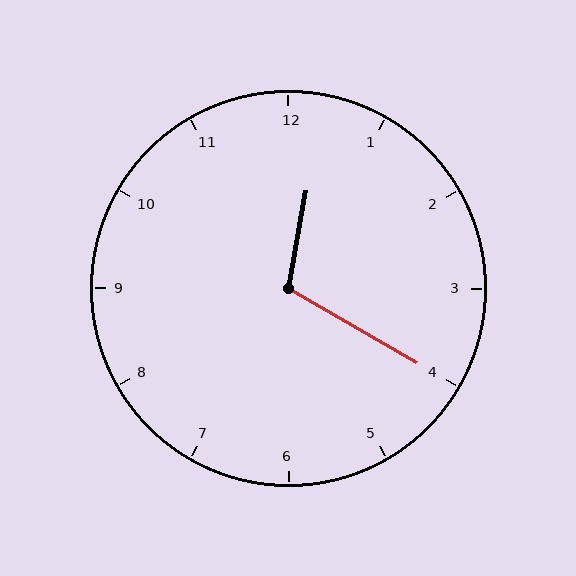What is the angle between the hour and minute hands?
Approximately 110 degrees.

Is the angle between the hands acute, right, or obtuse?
It is obtuse.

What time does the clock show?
12:20.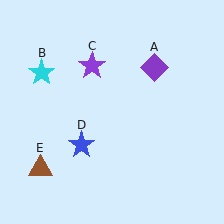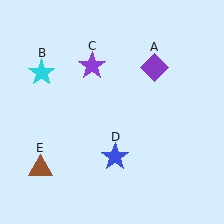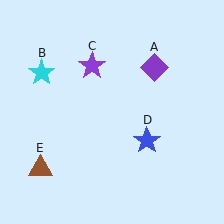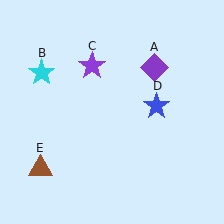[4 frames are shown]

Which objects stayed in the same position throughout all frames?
Purple diamond (object A) and cyan star (object B) and purple star (object C) and brown triangle (object E) remained stationary.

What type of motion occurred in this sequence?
The blue star (object D) rotated counterclockwise around the center of the scene.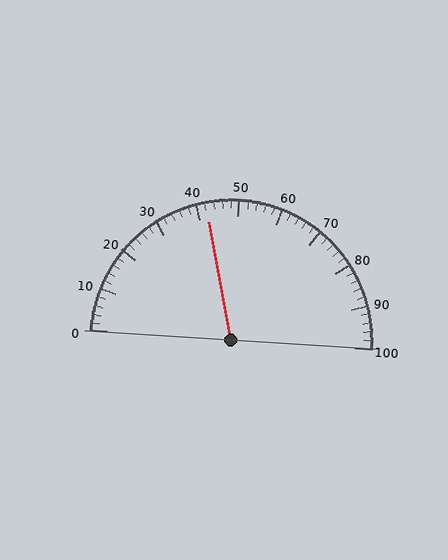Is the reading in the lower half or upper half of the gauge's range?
The reading is in the lower half of the range (0 to 100).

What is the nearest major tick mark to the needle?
The nearest major tick mark is 40.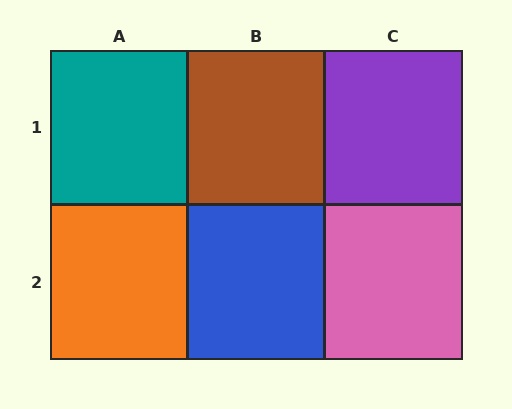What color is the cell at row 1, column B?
Brown.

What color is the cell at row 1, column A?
Teal.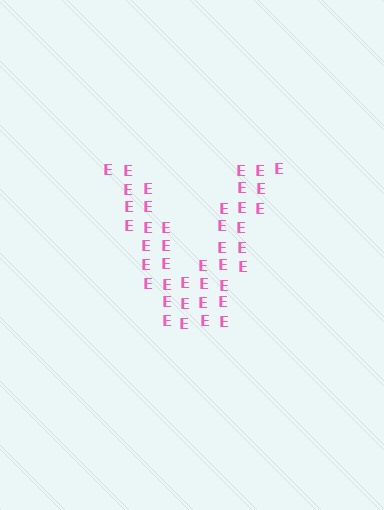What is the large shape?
The large shape is the letter V.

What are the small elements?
The small elements are letter E's.